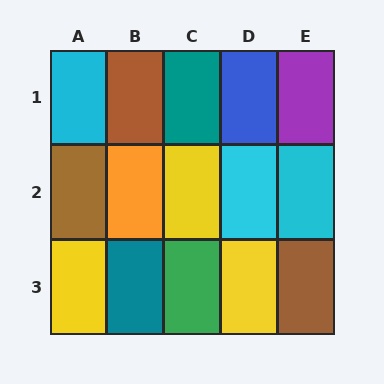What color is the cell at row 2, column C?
Yellow.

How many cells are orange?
1 cell is orange.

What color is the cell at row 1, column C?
Teal.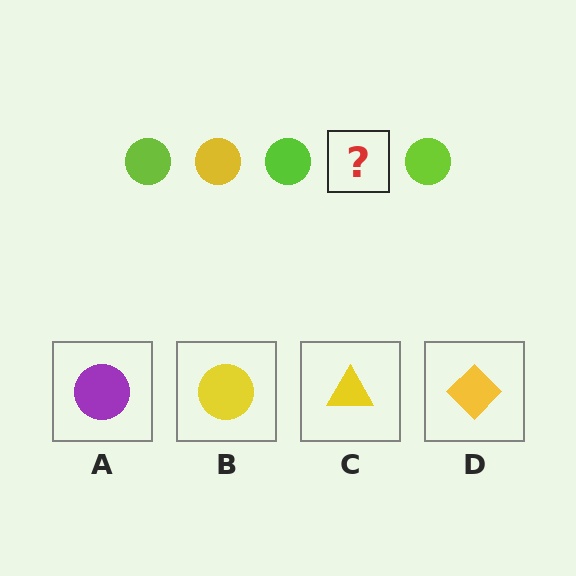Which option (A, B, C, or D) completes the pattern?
B.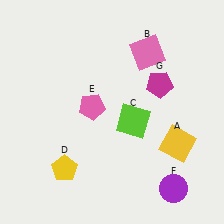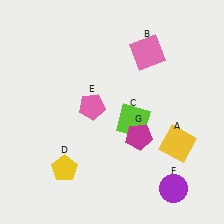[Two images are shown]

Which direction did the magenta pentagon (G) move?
The magenta pentagon (G) moved down.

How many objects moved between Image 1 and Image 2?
1 object moved between the two images.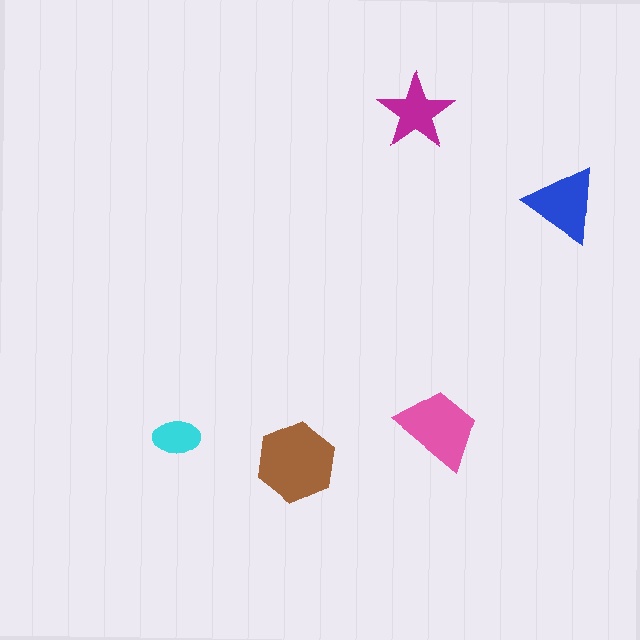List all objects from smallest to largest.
The cyan ellipse, the magenta star, the blue triangle, the pink trapezoid, the brown hexagon.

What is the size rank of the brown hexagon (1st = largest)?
1st.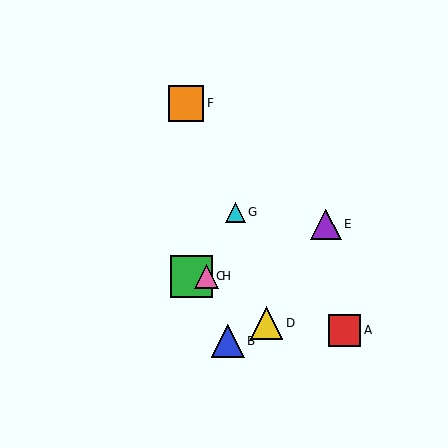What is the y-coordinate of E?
Object E is at y≈224.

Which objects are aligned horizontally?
Objects C, H are aligned horizontally.